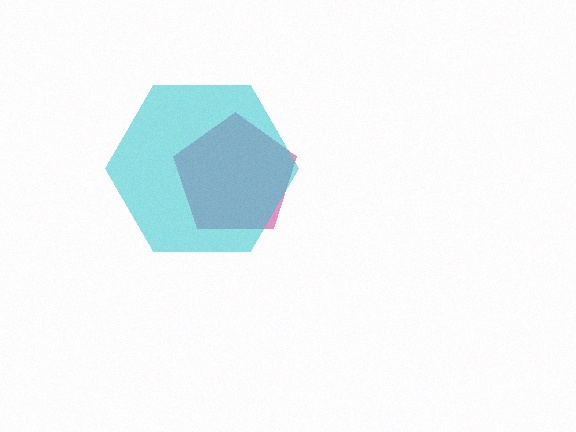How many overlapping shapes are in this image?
There are 2 overlapping shapes in the image.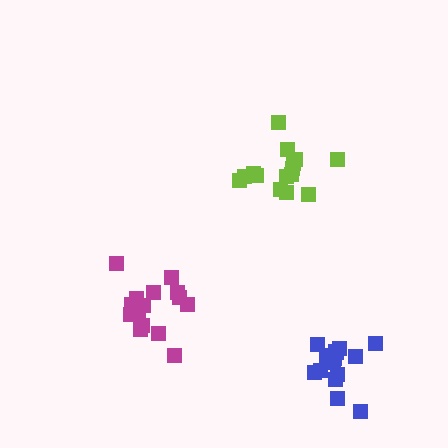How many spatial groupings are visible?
There are 3 spatial groupings.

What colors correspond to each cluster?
The clusters are colored: magenta, lime, blue.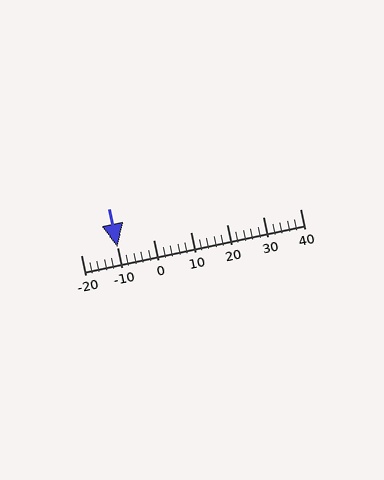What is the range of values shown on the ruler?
The ruler shows values from -20 to 40.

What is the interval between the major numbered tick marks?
The major tick marks are spaced 10 units apart.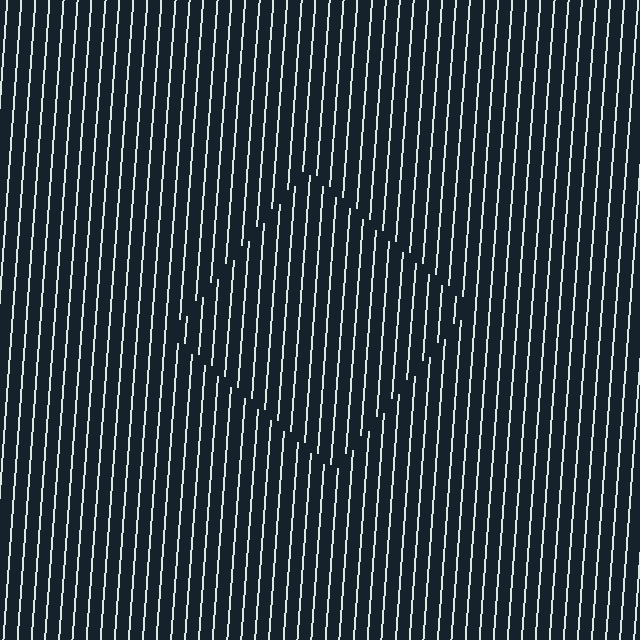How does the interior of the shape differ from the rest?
The interior of the shape contains the same grating, shifted by half a period — the contour is defined by the phase discontinuity where line-ends from the inner and outer gratings abut.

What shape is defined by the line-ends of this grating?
An illusory square. The interior of the shape contains the same grating, shifted by half a period — the contour is defined by the phase discontinuity where line-ends from the inner and outer gratings abut.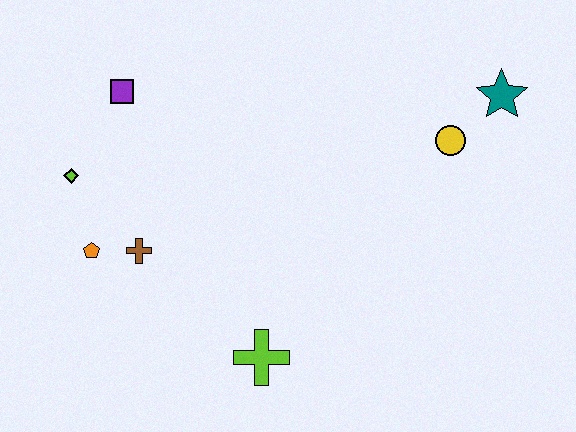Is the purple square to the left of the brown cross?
Yes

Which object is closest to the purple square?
The lime diamond is closest to the purple square.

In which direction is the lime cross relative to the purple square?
The lime cross is below the purple square.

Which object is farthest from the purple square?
The teal star is farthest from the purple square.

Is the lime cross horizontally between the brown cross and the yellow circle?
Yes